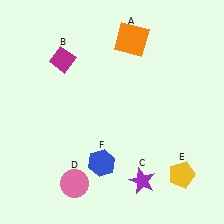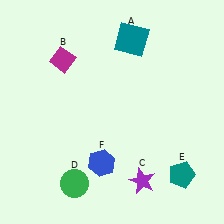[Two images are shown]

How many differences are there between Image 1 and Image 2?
There are 3 differences between the two images.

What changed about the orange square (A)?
In Image 1, A is orange. In Image 2, it changed to teal.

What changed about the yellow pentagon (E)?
In Image 1, E is yellow. In Image 2, it changed to teal.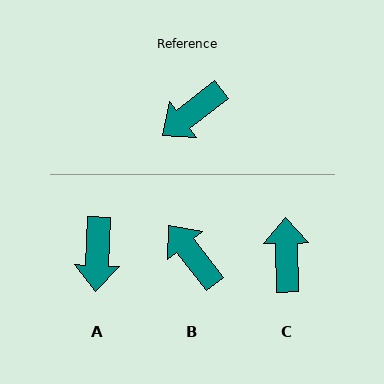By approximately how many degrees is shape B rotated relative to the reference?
Approximately 89 degrees clockwise.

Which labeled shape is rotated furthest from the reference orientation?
C, about 126 degrees away.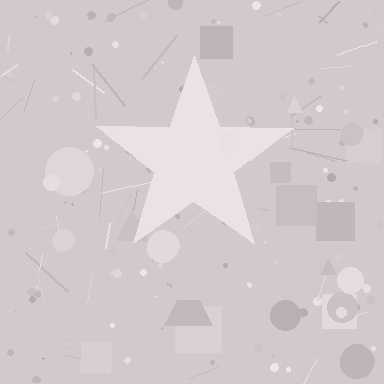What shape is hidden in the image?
A star is hidden in the image.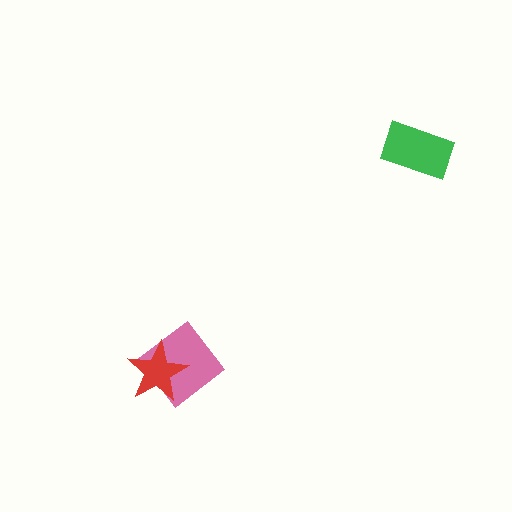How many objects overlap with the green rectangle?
0 objects overlap with the green rectangle.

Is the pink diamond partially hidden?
Yes, it is partially covered by another shape.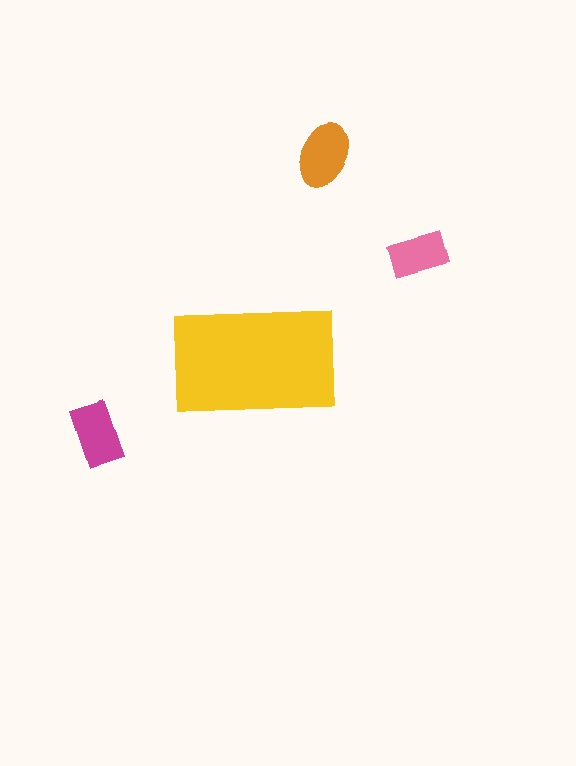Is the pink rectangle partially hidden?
No, the pink rectangle is fully visible.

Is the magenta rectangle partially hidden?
No, the magenta rectangle is fully visible.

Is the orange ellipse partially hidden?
No, the orange ellipse is fully visible.